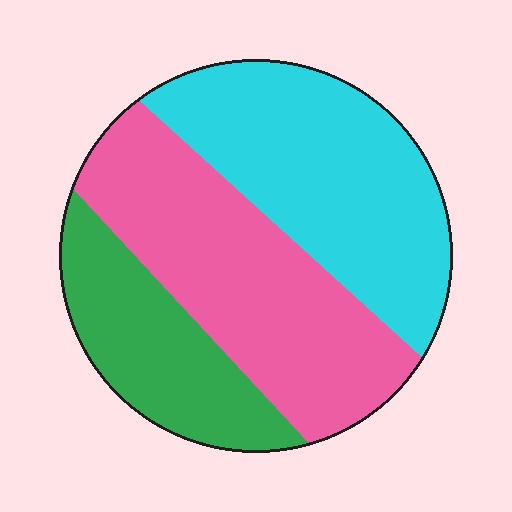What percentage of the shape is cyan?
Cyan covers 38% of the shape.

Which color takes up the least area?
Green, at roughly 20%.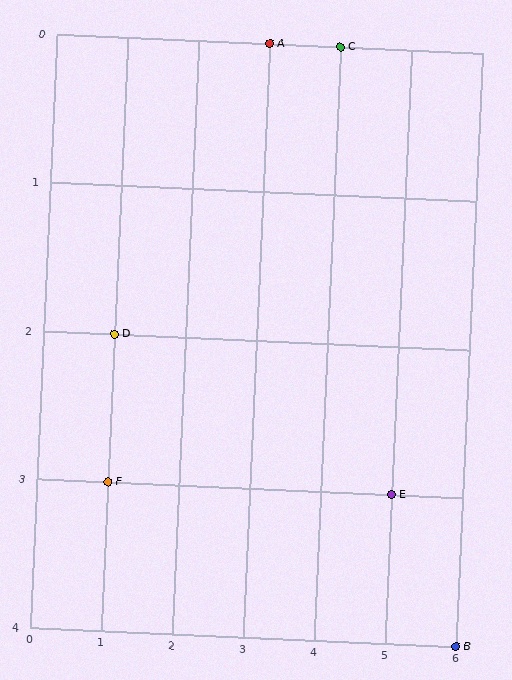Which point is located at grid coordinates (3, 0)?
Point A is at (3, 0).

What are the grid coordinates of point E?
Point E is at grid coordinates (5, 3).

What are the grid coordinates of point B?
Point B is at grid coordinates (6, 4).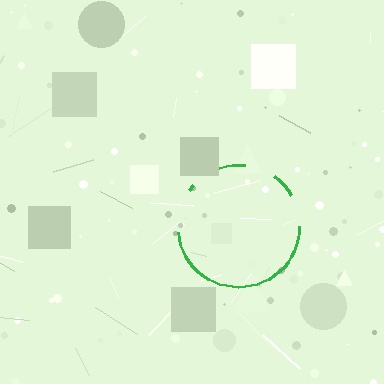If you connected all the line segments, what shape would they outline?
They would outline a circle.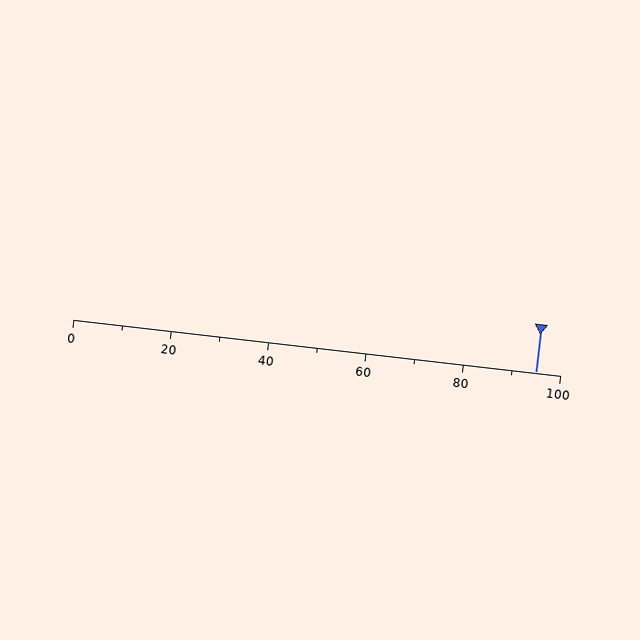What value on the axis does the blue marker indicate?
The marker indicates approximately 95.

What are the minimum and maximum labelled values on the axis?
The axis runs from 0 to 100.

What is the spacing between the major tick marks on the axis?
The major ticks are spaced 20 apart.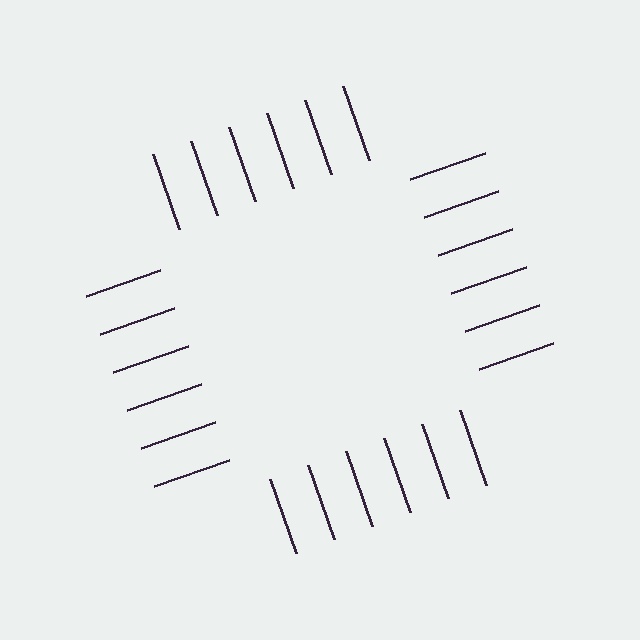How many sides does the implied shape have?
4 sides — the line-ends trace a square.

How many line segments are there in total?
24 — 6 along each of the 4 edges.